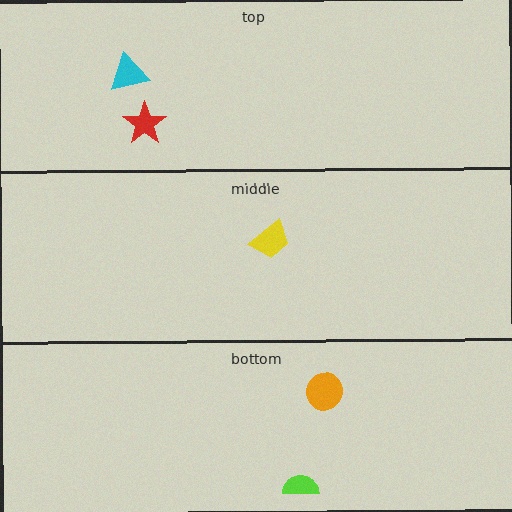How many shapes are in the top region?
2.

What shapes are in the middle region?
The yellow trapezoid.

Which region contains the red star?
The top region.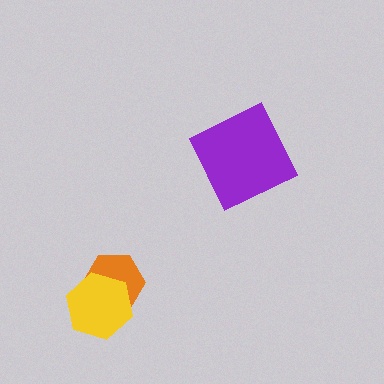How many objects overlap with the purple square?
0 objects overlap with the purple square.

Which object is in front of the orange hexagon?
The yellow hexagon is in front of the orange hexagon.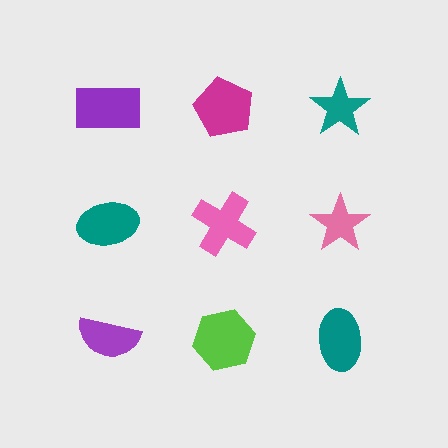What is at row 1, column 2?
A magenta pentagon.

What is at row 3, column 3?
A teal ellipse.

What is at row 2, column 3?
A pink star.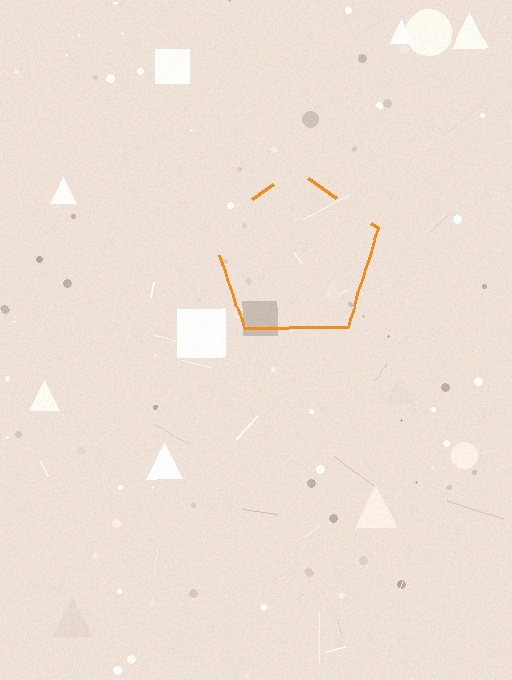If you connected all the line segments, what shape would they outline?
They would outline a pentagon.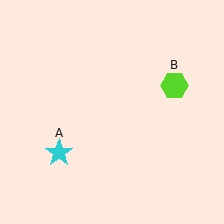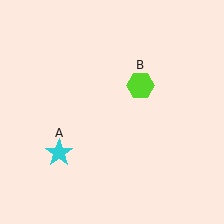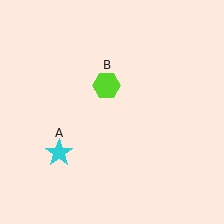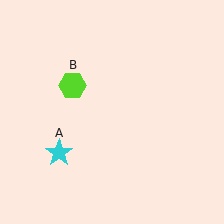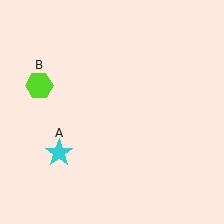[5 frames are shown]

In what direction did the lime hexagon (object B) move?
The lime hexagon (object B) moved left.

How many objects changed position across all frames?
1 object changed position: lime hexagon (object B).